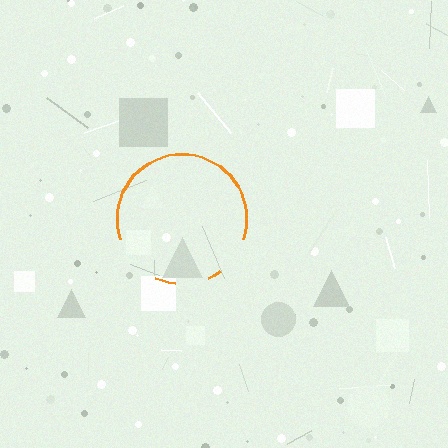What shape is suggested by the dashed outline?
The dashed outline suggests a circle.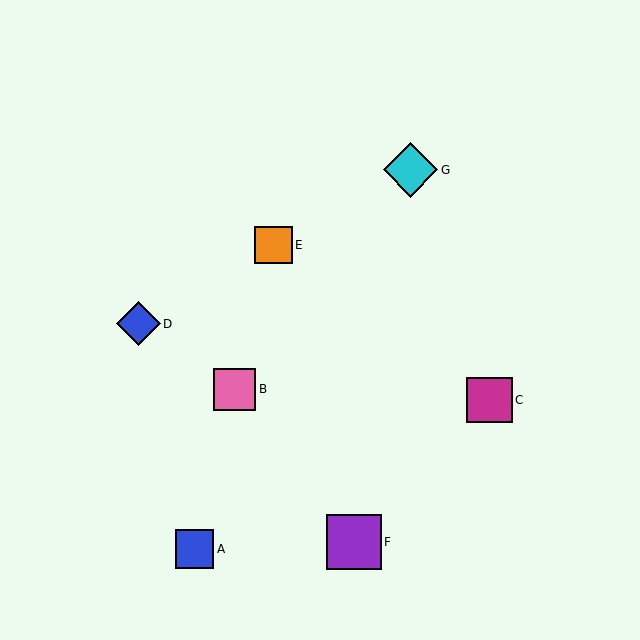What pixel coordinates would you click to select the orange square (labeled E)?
Click at (274, 245) to select the orange square E.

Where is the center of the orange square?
The center of the orange square is at (274, 245).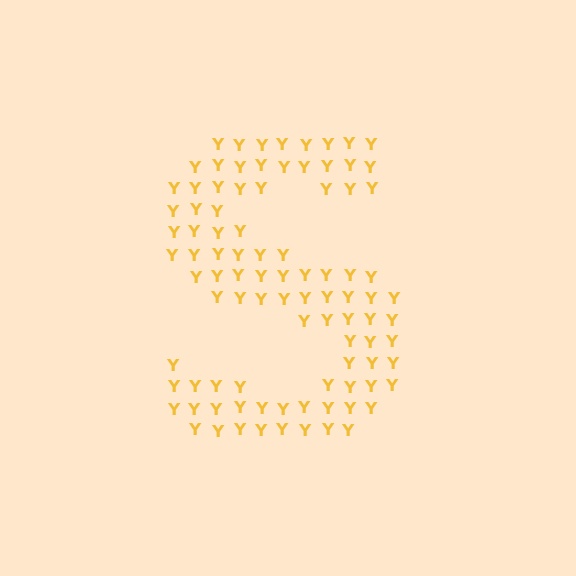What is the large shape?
The large shape is the letter S.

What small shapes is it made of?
It is made of small letter Y's.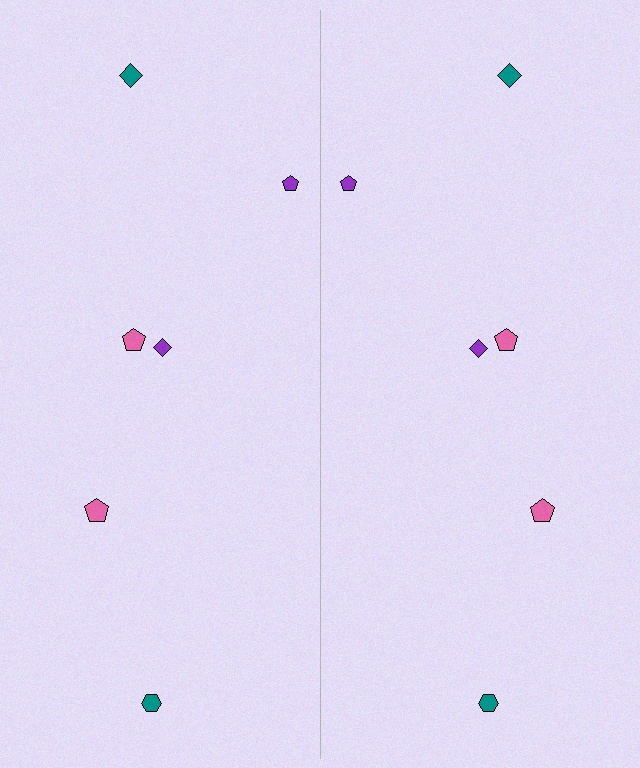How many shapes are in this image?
There are 12 shapes in this image.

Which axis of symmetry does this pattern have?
The pattern has a vertical axis of symmetry running through the center of the image.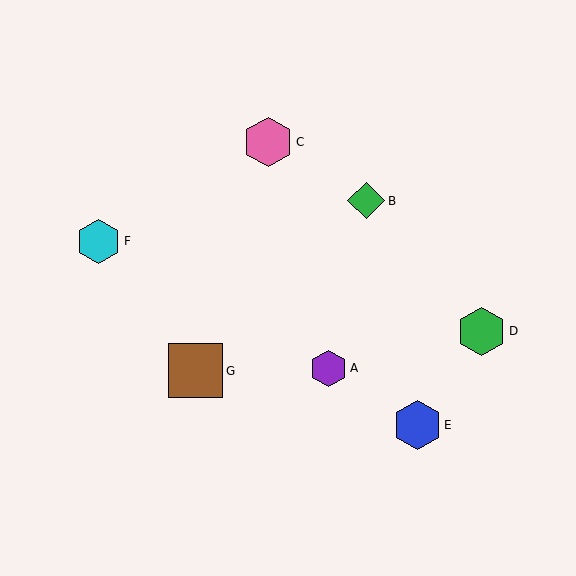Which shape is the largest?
The brown square (labeled G) is the largest.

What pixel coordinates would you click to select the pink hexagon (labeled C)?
Click at (268, 142) to select the pink hexagon C.